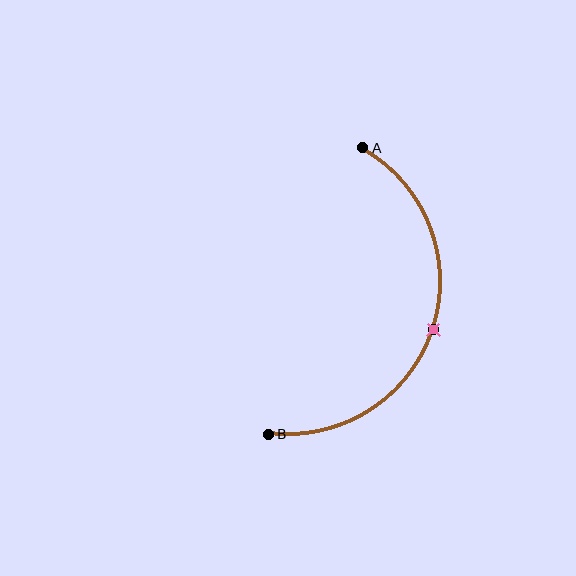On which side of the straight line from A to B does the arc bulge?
The arc bulges to the right of the straight line connecting A and B.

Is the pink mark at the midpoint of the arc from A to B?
Yes. The pink mark lies on the arc at equal arc-length from both A and B — it is the arc midpoint.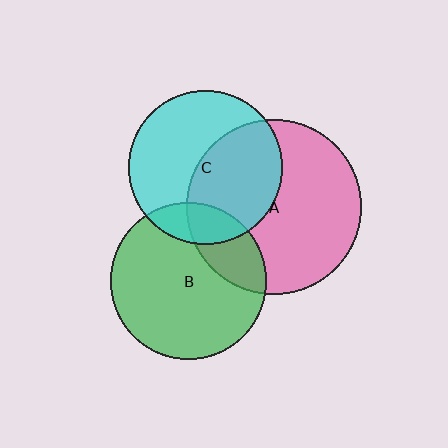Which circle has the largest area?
Circle A (pink).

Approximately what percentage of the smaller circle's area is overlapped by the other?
Approximately 25%.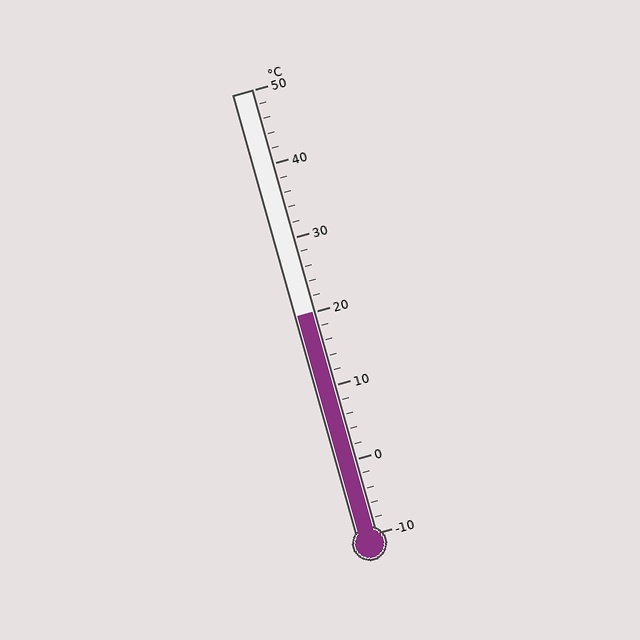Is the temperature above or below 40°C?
The temperature is below 40°C.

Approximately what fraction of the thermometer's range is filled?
The thermometer is filled to approximately 50% of its range.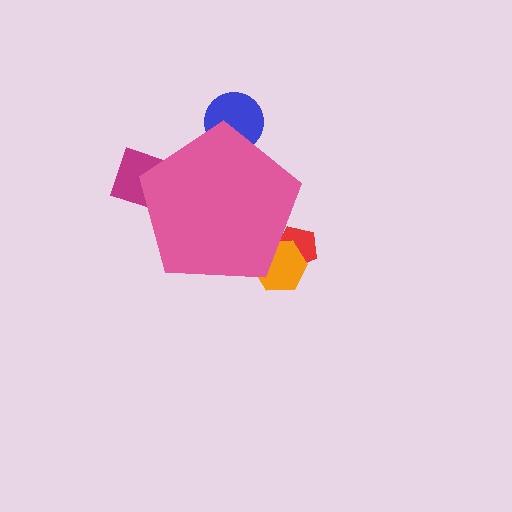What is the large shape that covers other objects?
A pink pentagon.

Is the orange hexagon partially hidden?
Yes, the orange hexagon is partially hidden behind the pink pentagon.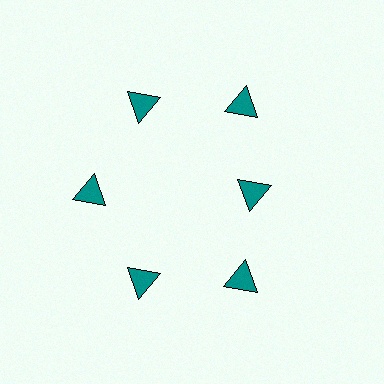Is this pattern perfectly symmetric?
No. The 6 teal triangles are arranged in a ring, but one element near the 3 o'clock position is pulled inward toward the center, breaking the 6-fold rotational symmetry.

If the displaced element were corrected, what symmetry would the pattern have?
It would have 6-fold rotational symmetry — the pattern would map onto itself every 60 degrees.